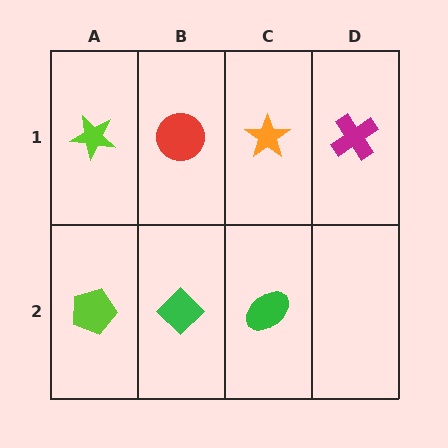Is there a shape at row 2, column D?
No, that cell is empty.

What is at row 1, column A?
A lime star.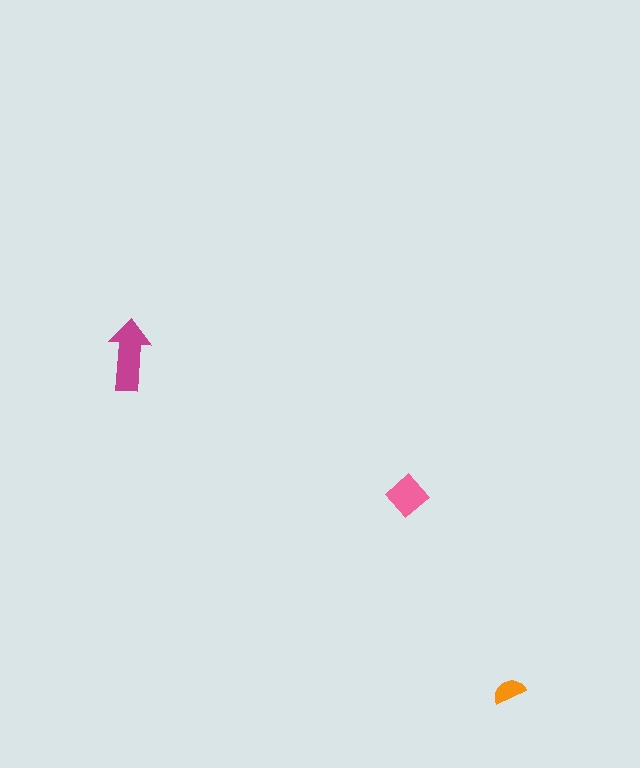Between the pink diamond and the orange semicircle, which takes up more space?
The pink diamond.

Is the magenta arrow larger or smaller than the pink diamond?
Larger.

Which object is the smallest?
The orange semicircle.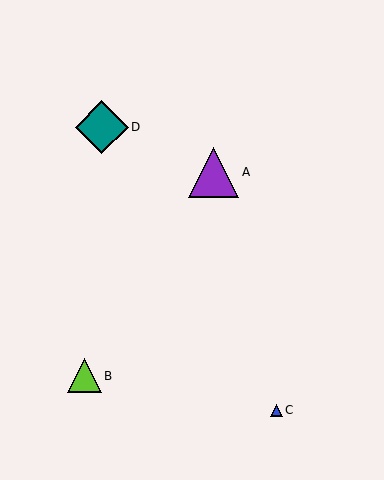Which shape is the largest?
The teal diamond (labeled D) is the largest.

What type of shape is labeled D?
Shape D is a teal diamond.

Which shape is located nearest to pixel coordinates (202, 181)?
The purple triangle (labeled A) at (213, 172) is nearest to that location.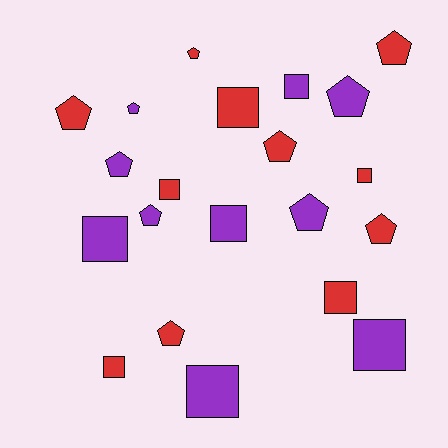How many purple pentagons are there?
There are 5 purple pentagons.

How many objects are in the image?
There are 21 objects.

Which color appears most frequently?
Red, with 11 objects.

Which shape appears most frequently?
Pentagon, with 11 objects.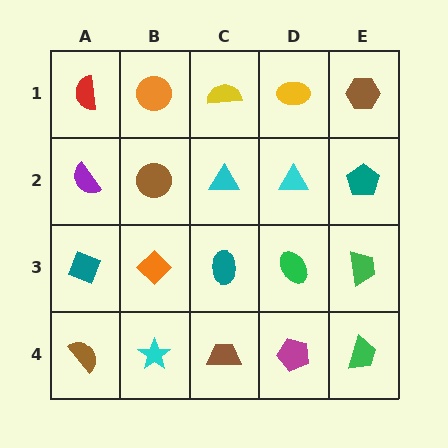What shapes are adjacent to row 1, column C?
A cyan triangle (row 2, column C), an orange circle (row 1, column B), a yellow ellipse (row 1, column D).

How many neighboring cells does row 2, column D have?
4.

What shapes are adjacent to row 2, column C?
A yellow semicircle (row 1, column C), a teal ellipse (row 3, column C), a brown circle (row 2, column B), a cyan triangle (row 2, column D).